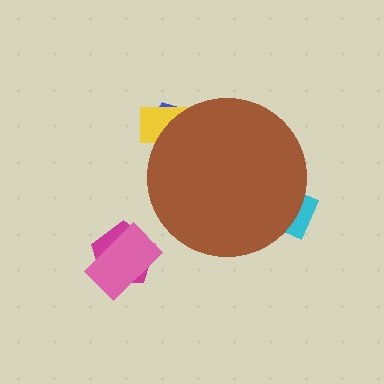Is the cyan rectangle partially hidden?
Yes, the cyan rectangle is partially hidden behind the brown circle.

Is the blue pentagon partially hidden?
Yes, the blue pentagon is partially hidden behind the brown circle.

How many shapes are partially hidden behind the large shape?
3 shapes are partially hidden.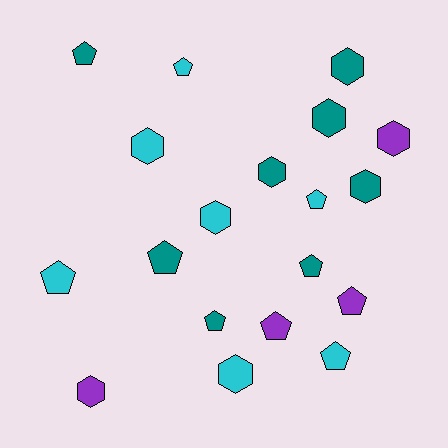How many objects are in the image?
There are 19 objects.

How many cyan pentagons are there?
There are 4 cyan pentagons.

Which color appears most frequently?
Teal, with 8 objects.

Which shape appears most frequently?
Pentagon, with 10 objects.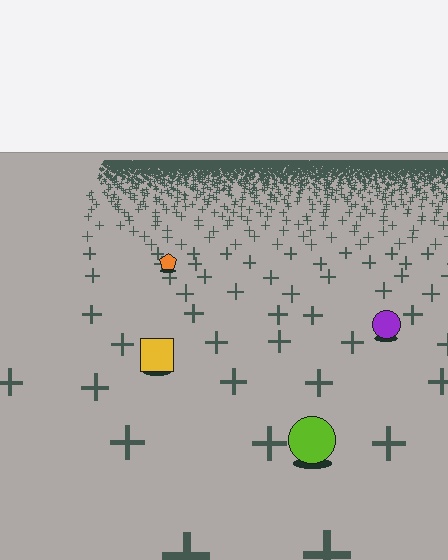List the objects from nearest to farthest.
From nearest to farthest: the lime circle, the yellow square, the purple circle, the orange pentagon.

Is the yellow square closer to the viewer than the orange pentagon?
Yes. The yellow square is closer — you can tell from the texture gradient: the ground texture is coarser near it.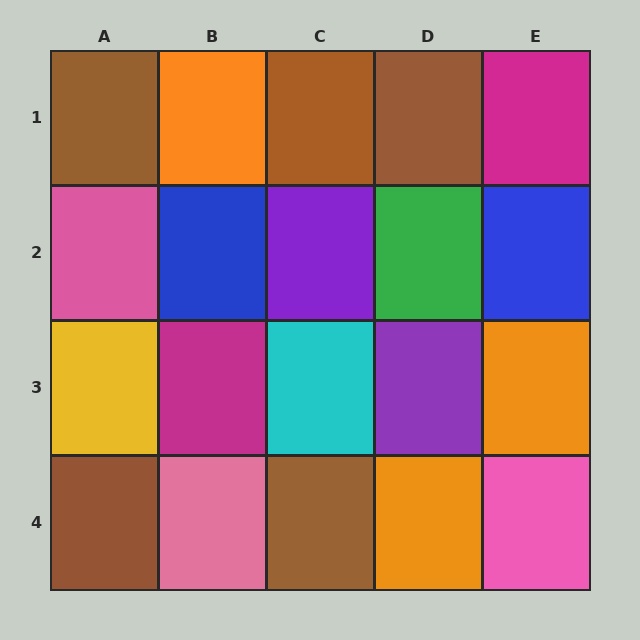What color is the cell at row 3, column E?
Orange.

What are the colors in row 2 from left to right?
Pink, blue, purple, green, blue.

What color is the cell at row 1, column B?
Orange.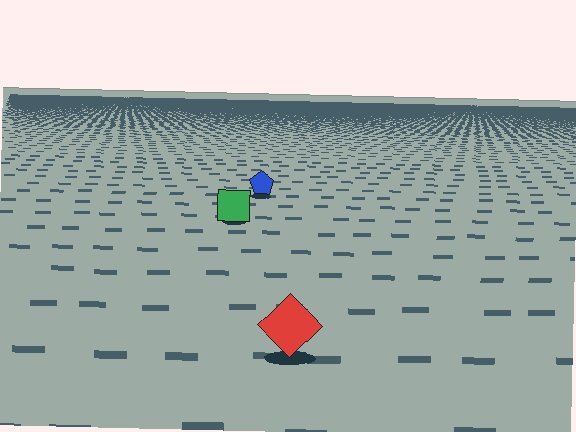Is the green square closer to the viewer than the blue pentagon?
Yes. The green square is closer — you can tell from the texture gradient: the ground texture is coarser near it.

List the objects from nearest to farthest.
From nearest to farthest: the red diamond, the green square, the blue pentagon.